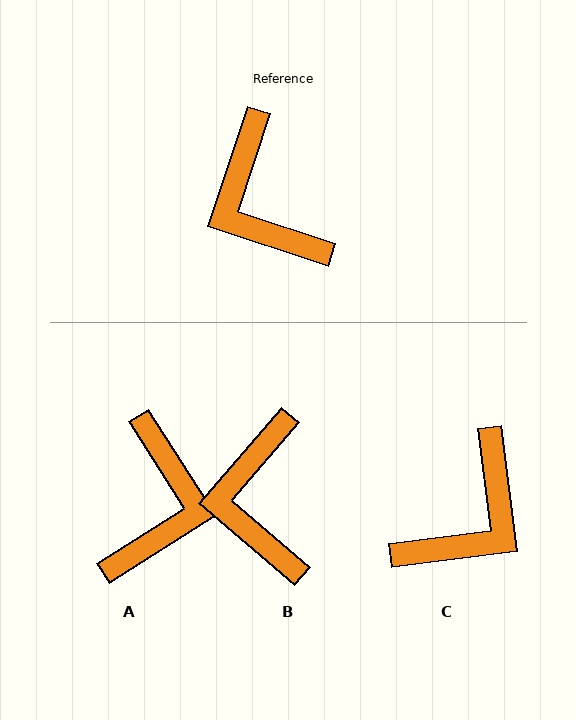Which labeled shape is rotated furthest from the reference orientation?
A, about 141 degrees away.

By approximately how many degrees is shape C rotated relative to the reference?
Approximately 116 degrees counter-clockwise.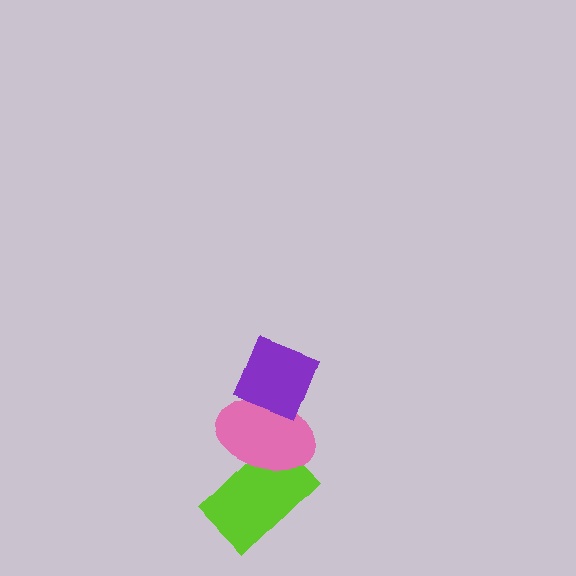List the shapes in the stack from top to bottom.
From top to bottom: the purple diamond, the pink ellipse, the lime rectangle.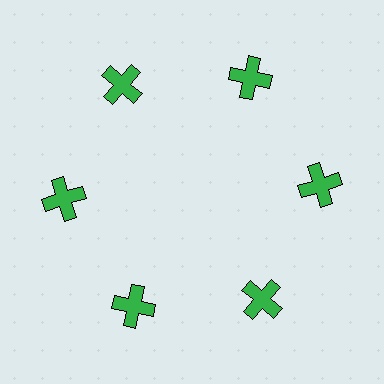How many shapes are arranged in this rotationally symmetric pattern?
There are 6 shapes, arranged in 6 groups of 1.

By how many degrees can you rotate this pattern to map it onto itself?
The pattern maps onto itself every 60 degrees of rotation.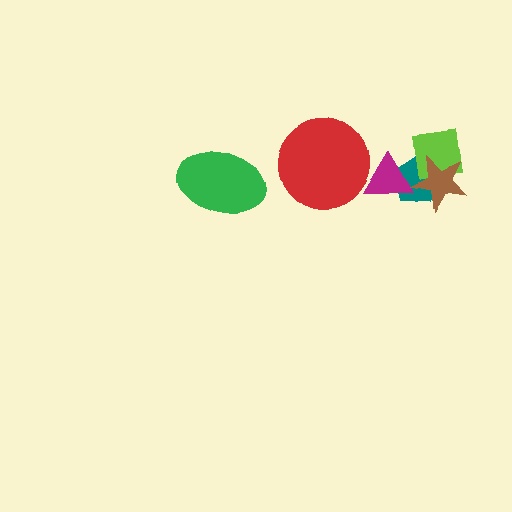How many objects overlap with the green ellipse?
0 objects overlap with the green ellipse.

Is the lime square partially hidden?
Yes, it is partially covered by another shape.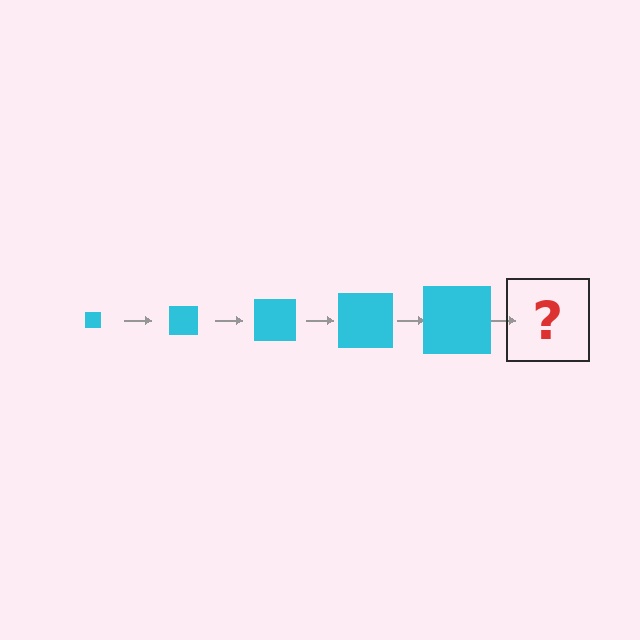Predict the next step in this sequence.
The next step is a cyan square, larger than the previous one.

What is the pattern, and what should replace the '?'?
The pattern is that the square gets progressively larger each step. The '?' should be a cyan square, larger than the previous one.